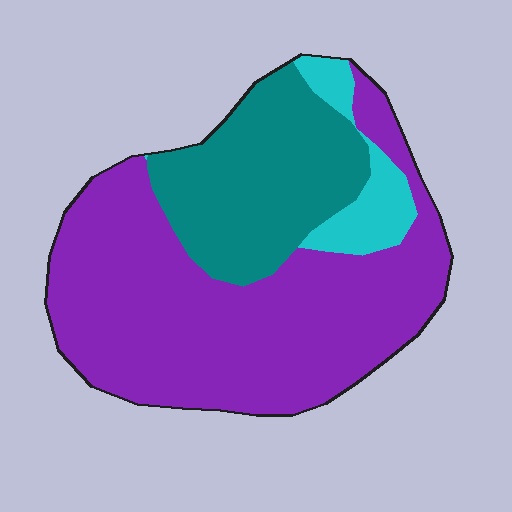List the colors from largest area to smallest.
From largest to smallest: purple, teal, cyan.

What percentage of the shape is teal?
Teal covers roughly 30% of the shape.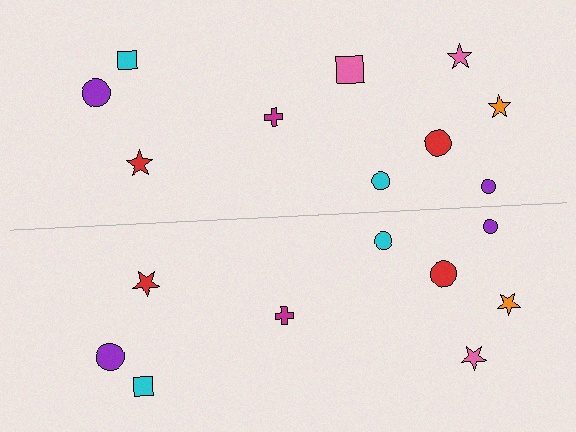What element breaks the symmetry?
A pink square is missing from the bottom side.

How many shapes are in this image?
There are 19 shapes in this image.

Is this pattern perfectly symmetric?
No, the pattern is not perfectly symmetric. A pink square is missing from the bottom side.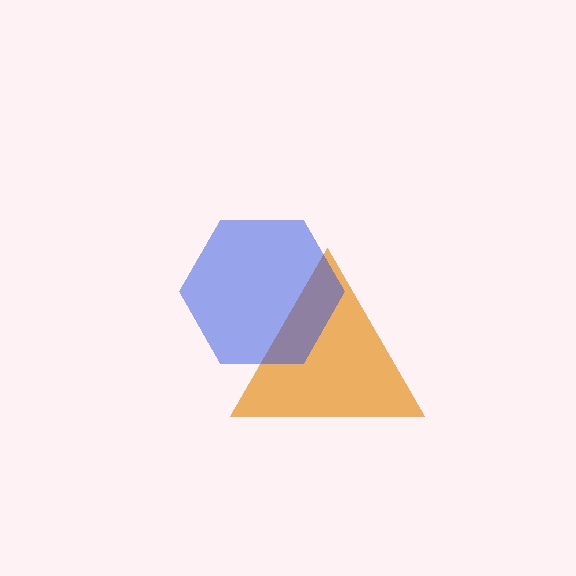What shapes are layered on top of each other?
The layered shapes are: an orange triangle, a blue hexagon.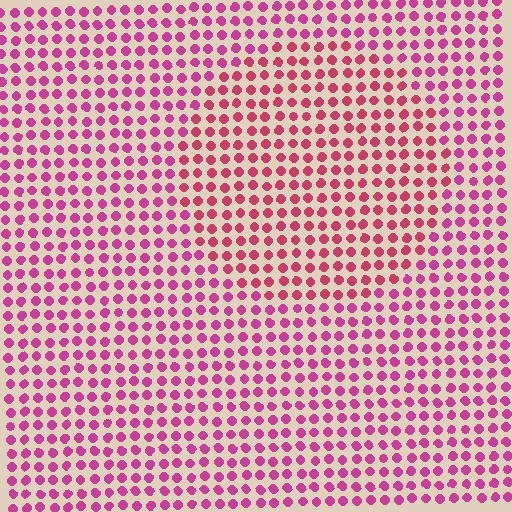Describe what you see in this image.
The image is filled with small magenta elements in a uniform arrangement. A circle-shaped region is visible where the elements are tinted to a slightly different hue, forming a subtle color boundary.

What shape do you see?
I see a circle.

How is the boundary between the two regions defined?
The boundary is defined purely by a slight shift in hue (about 22 degrees). Spacing, size, and orientation are identical on both sides.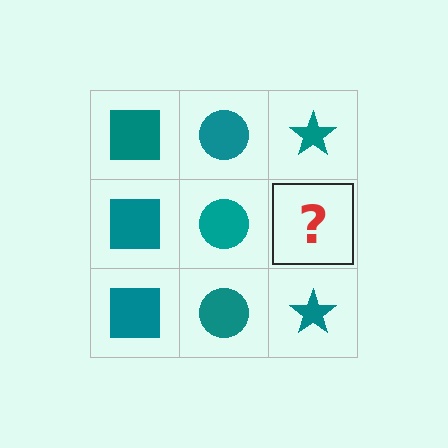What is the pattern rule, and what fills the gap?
The rule is that each column has a consistent shape. The gap should be filled with a teal star.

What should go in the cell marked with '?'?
The missing cell should contain a teal star.